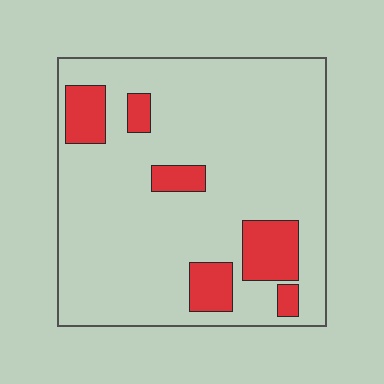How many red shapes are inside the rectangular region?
6.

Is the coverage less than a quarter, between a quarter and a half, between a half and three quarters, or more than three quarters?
Less than a quarter.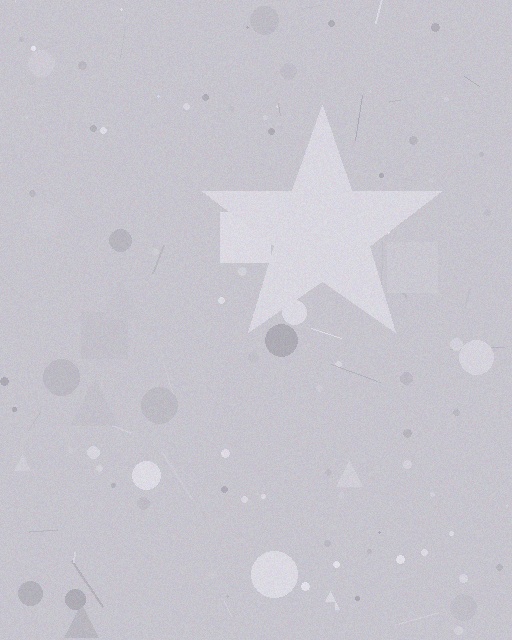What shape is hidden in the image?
A star is hidden in the image.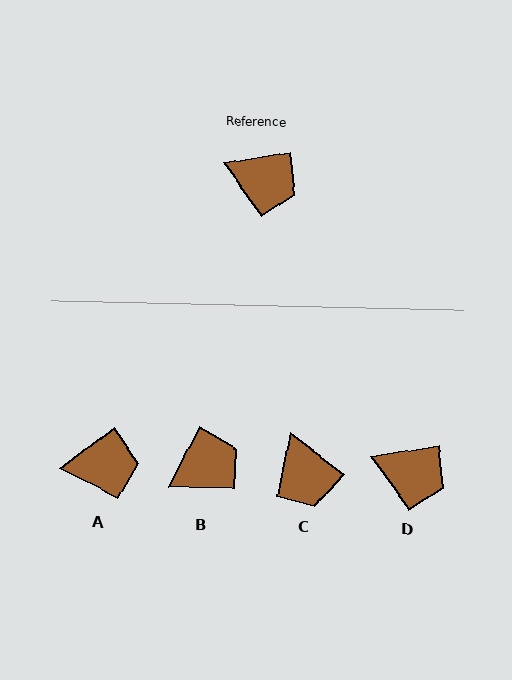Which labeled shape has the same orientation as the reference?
D.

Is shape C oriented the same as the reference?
No, it is off by about 47 degrees.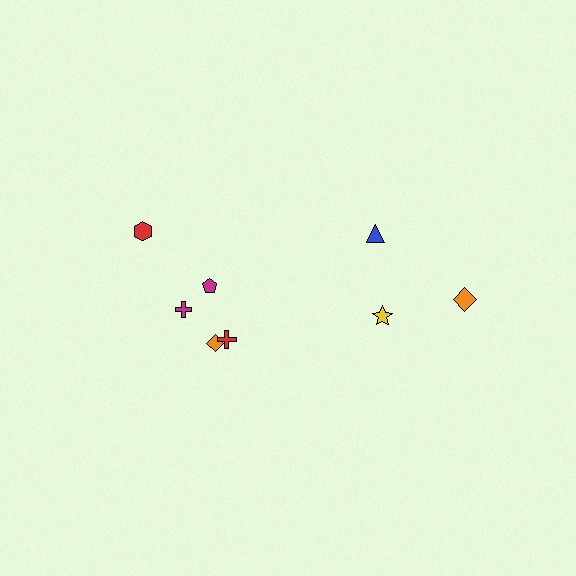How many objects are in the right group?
There are 3 objects.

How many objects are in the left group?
There are 5 objects.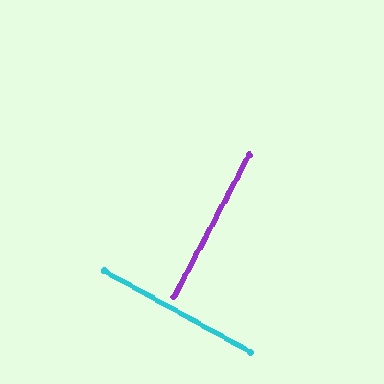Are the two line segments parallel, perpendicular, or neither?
Perpendicular — they meet at approximately 89°.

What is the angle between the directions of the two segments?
Approximately 89 degrees.